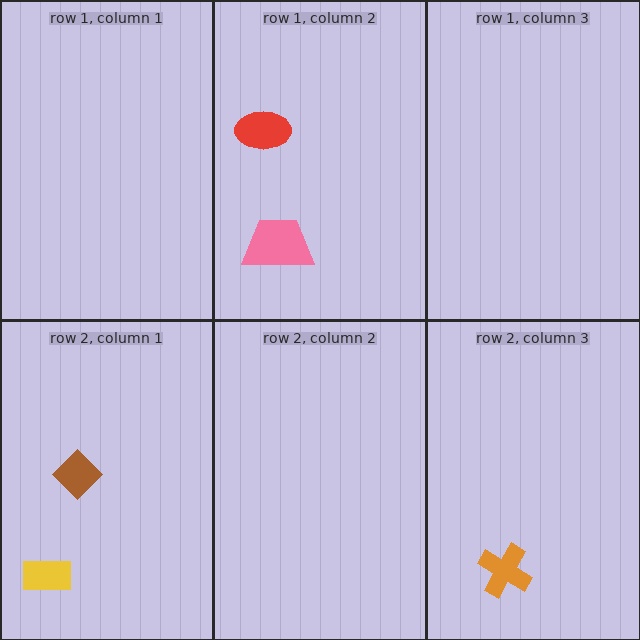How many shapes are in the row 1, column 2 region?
2.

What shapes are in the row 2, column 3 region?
The orange cross.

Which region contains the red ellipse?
The row 1, column 2 region.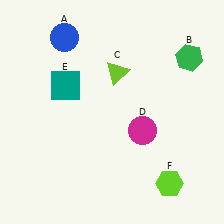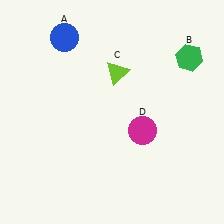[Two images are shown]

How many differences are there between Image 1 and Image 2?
There are 2 differences between the two images.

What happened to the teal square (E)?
The teal square (E) was removed in Image 2. It was in the top-left area of Image 1.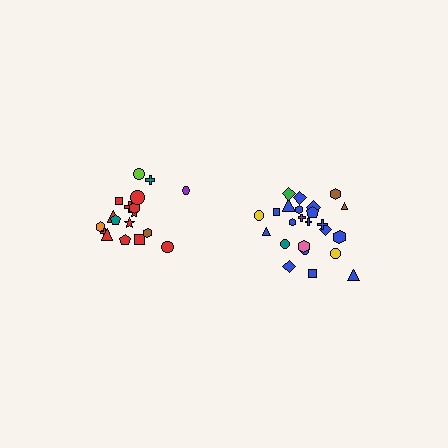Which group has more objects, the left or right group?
The right group.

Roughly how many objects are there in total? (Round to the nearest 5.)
Roughly 45 objects in total.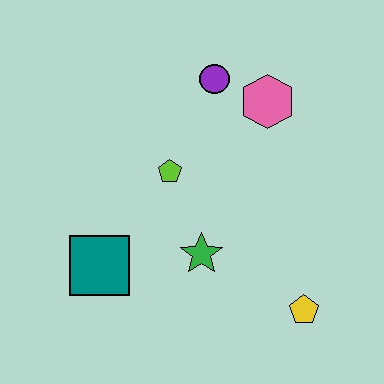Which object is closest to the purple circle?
The pink hexagon is closest to the purple circle.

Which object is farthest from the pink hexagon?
The teal square is farthest from the pink hexagon.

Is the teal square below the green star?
Yes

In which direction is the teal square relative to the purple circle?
The teal square is below the purple circle.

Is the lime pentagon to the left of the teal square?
No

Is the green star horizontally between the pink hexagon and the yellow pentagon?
No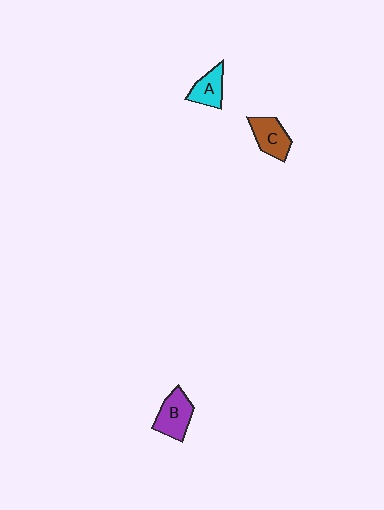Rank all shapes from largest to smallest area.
From largest to smallest: B (purple), C (brown), A (cyan).